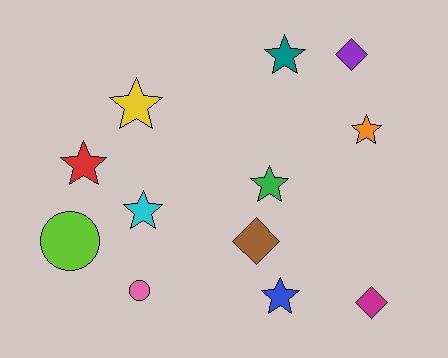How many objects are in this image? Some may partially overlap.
There are 12 objects.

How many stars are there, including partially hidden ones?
There are 7 stars.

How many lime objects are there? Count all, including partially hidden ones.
There is 1 lime object.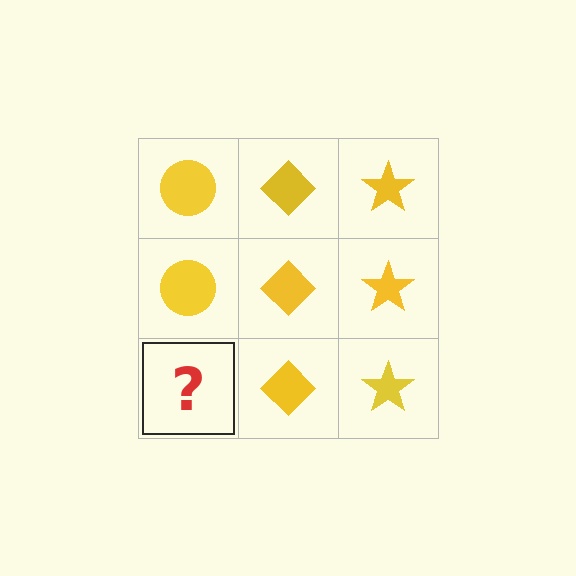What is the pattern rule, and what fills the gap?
The rule is that each column has a consistent shape. The gap should be filled with a yellow circle.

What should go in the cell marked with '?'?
The missing cell should contain a yellow circle.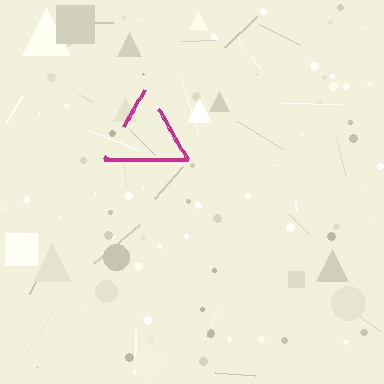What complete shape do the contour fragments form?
The contour fragments form a triangle.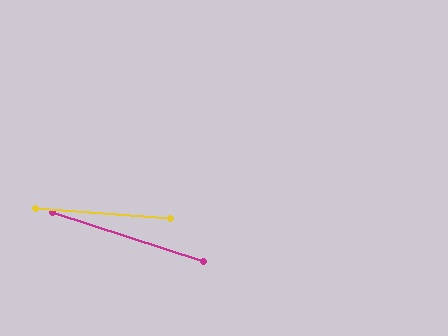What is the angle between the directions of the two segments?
Approximately 14 degrees.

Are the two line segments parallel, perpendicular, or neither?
Neither parallel nor perpendicular — they differ by about 14°.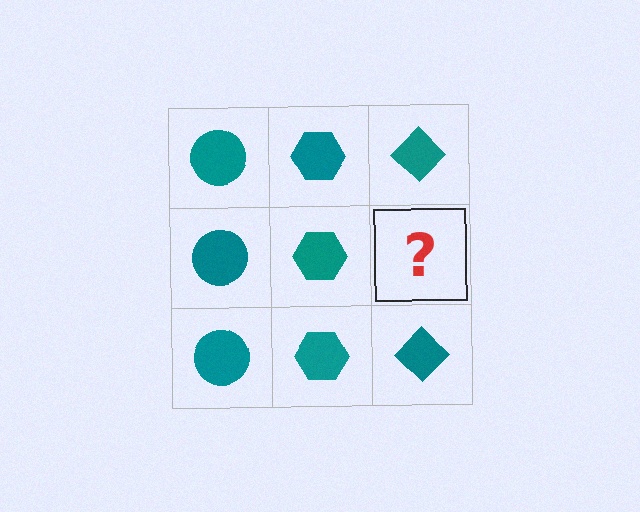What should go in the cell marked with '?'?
The missing cell should contain a teal diamond.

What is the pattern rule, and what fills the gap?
The rule is that each column has a consistent shape. The gap should be filled with a teal diamond.